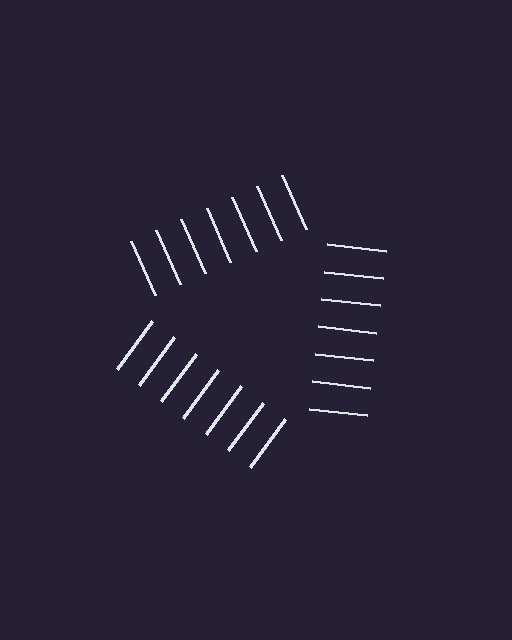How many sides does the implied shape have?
3 sides — the line-ends trace a triangle.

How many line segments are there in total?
21 — 7 along each of the 3 edges.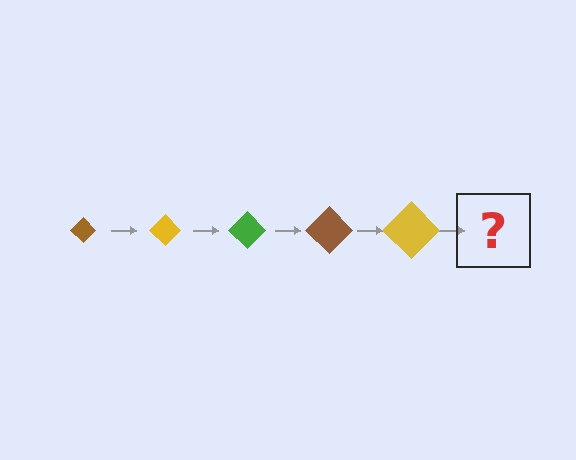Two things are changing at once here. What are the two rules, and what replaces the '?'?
The two rules are that the diamond grows larger each step and the color cycles through brown, yellow, and green. The '?' should be a green diamond, larger than the previous one.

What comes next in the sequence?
The next element should be a green diamond, larger than the previous one.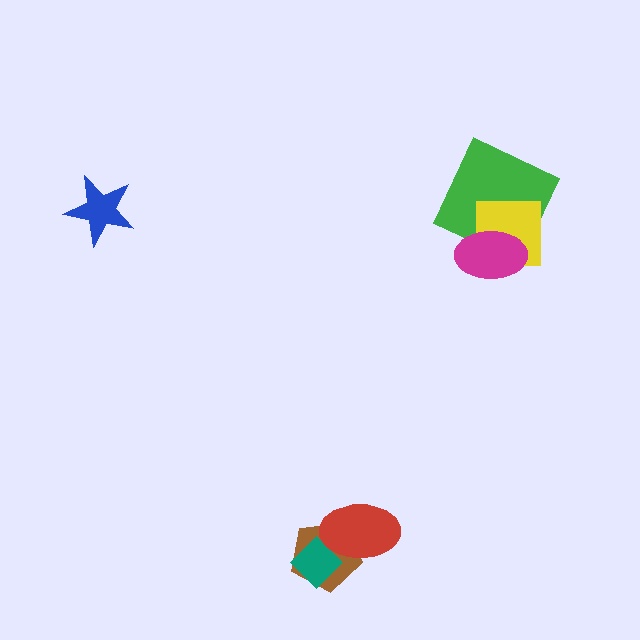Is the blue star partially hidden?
No, no other shape covers it.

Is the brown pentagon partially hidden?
Yes, it is partially covered by another shape.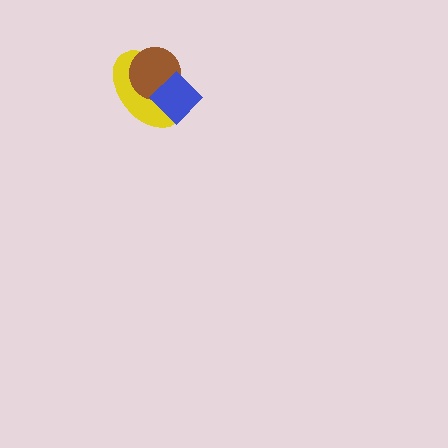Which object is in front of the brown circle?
The blue diamond is in front of the brown circle.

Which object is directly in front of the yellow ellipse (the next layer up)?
The brown circle is directly in front of the yellow ellipse.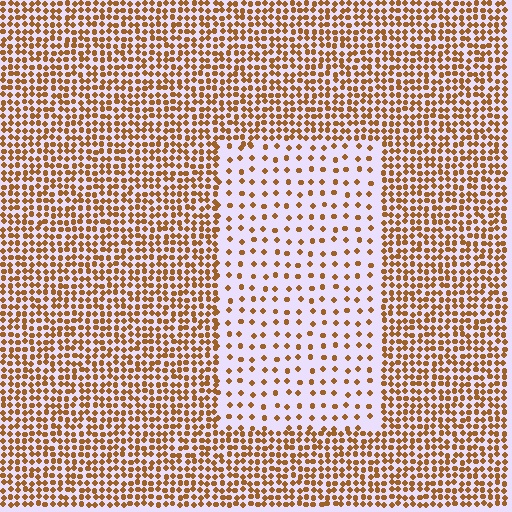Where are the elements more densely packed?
The elements are more densely packed outside the rectangle boundary.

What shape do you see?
I see a rectangle.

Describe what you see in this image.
The image contains small brown elements arranged at two different densities. A rectangle-shaped region is visible where the elements are less densely packed than the surrounding area.